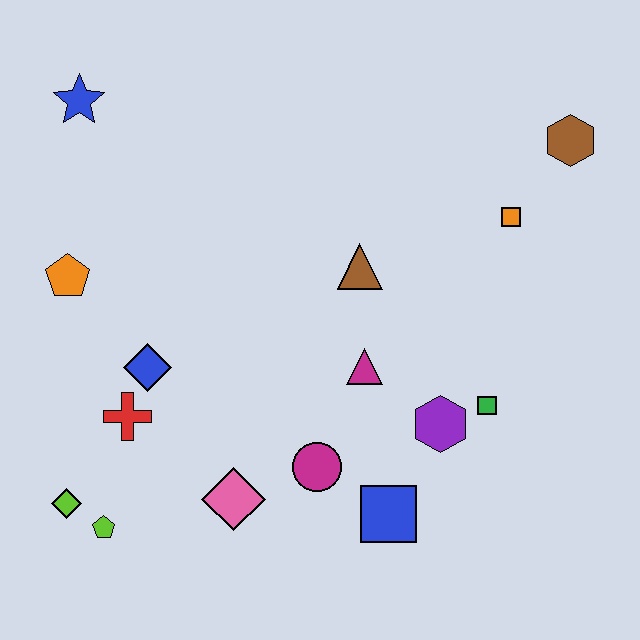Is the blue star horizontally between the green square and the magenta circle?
No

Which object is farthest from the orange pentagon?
The brown hexagon is farthest from the orange pentagon.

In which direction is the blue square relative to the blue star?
The blue square is below the blue star.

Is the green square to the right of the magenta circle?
Yes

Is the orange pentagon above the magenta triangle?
Yes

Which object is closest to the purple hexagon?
The green square is closest to the purple hexagon.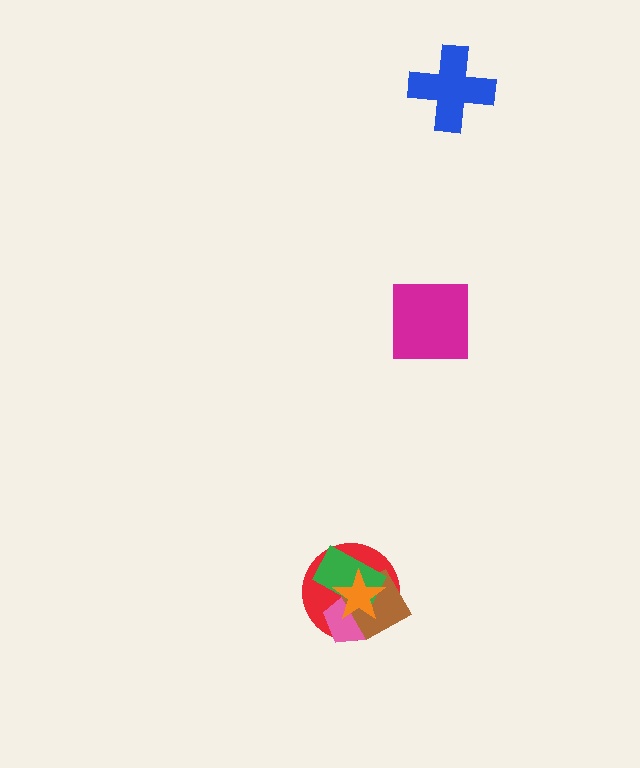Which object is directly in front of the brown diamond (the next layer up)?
The green rectangle is directly in front of the brown diamond.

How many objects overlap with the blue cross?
0 objects overlap with the blue cross.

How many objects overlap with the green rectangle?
4 objects overlap with the green rectangle.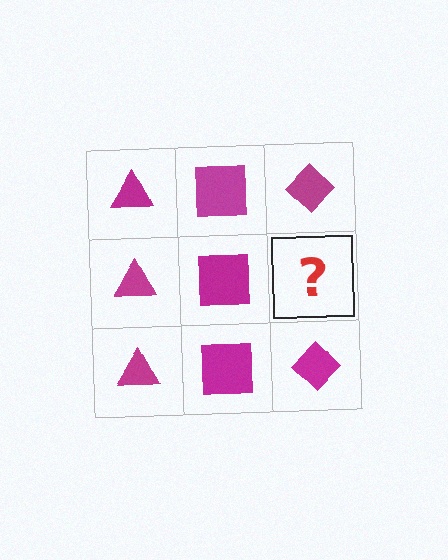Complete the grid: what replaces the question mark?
The question mark should be replaced with a magenta diamond.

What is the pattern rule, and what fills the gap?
The rule is that each column has a consistent shape. The gap should be filled with a magenta diamond.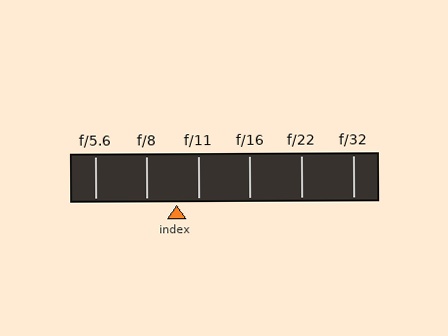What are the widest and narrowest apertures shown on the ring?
The widest aperture shown is f/5.6 and the narrowest is f/32.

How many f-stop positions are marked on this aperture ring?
There are 6 f-stop positions marked.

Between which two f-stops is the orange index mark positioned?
The index mark is between f/8 and f/11.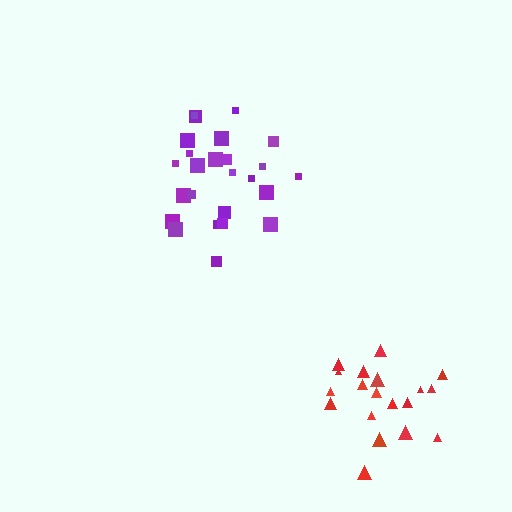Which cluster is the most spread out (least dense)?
Red.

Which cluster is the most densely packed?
Purple.